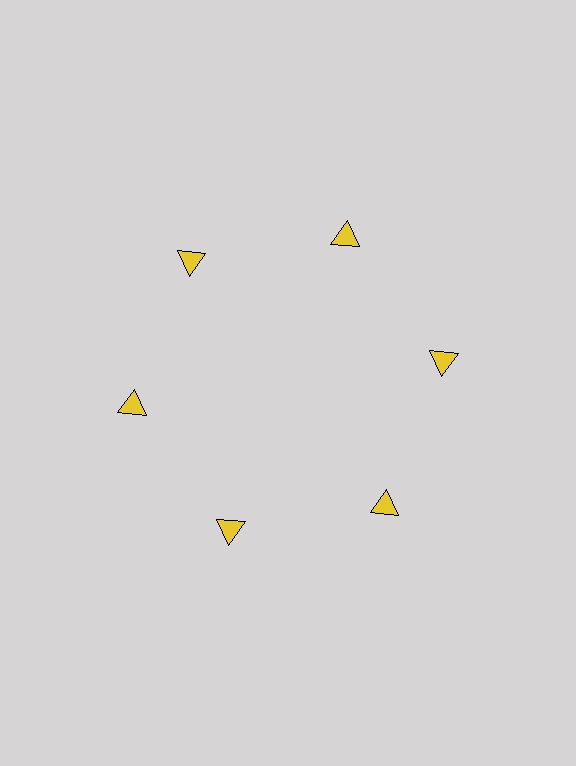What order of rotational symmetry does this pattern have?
This pattern has 6-fold rotational symmetry.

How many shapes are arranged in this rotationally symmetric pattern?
There are 6 shapes, arranged in 6 groups of 1.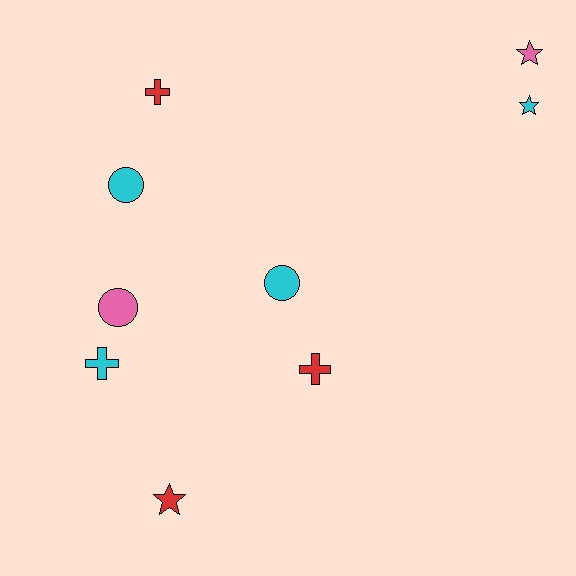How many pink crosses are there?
There are no pink crosses.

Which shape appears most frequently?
Cross, with 3 objects.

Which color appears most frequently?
Cyan, with 4 objects.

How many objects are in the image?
There are 9 objects.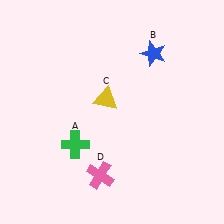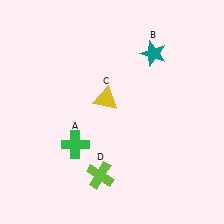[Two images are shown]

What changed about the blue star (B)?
In Image 1, B is blue. In Image 2, it changed to teal.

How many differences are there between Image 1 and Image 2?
There are 2 differences between the two images.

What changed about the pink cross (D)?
In Image 1, D is pink. In Image 2, it changed to lime.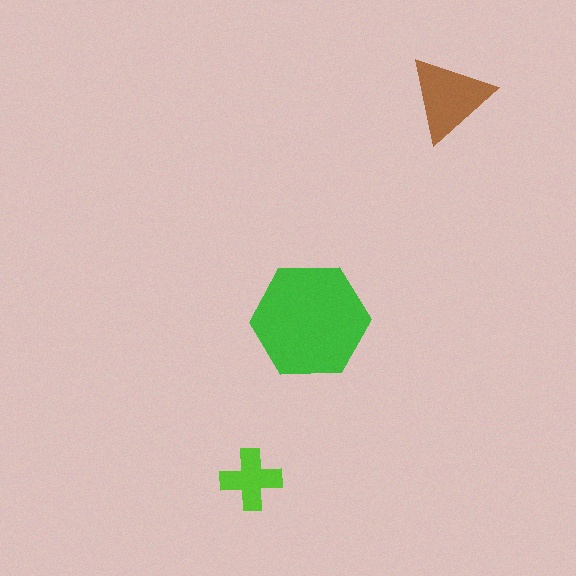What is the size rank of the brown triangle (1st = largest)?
2nd.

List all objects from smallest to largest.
The lime cross, the brown triangle, the green hexagon.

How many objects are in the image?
There are 3 objects in the image.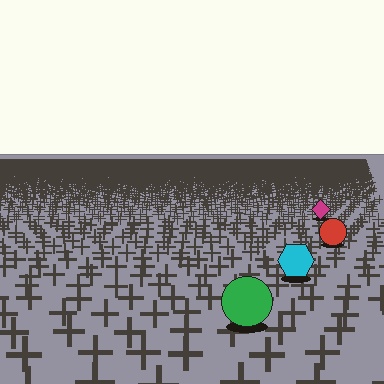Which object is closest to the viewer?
The green circle is closest. The texture marks near it are larger and more spread out.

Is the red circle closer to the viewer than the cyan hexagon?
No. The cyan hexagon is closer — you can tell from the texture gradient: the ground texture is coarser near it.